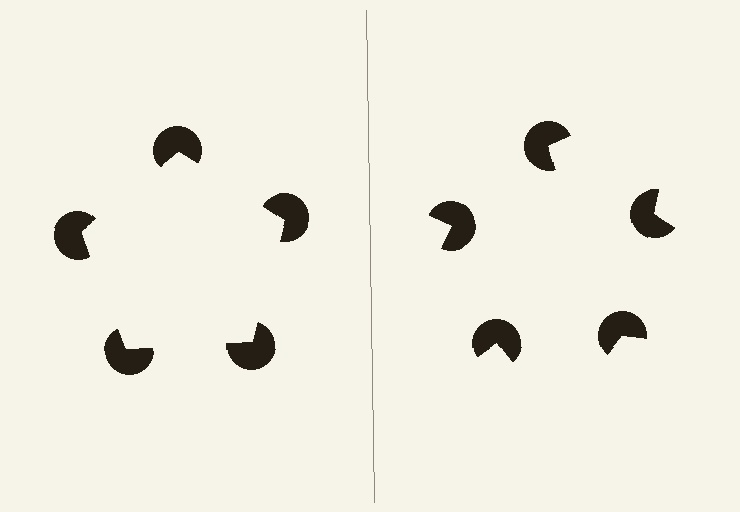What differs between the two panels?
The pac-man discs are positioned identically on both sides; only the wedge orientations differ. On the left they align to a pentagon; on the right they are misaligned.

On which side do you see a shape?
An illusory pentagon appears on the left side. On the right side the wedge cuts are rotated, so no coherent shape forms.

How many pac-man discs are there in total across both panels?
10 — 5 on each side.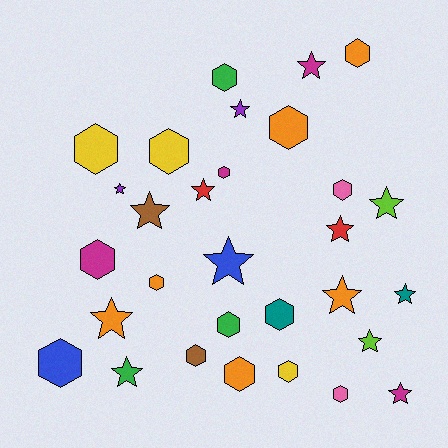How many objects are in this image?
There are 30 objects.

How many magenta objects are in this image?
There are 4 magenta objects.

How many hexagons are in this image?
There are 16 hexagons.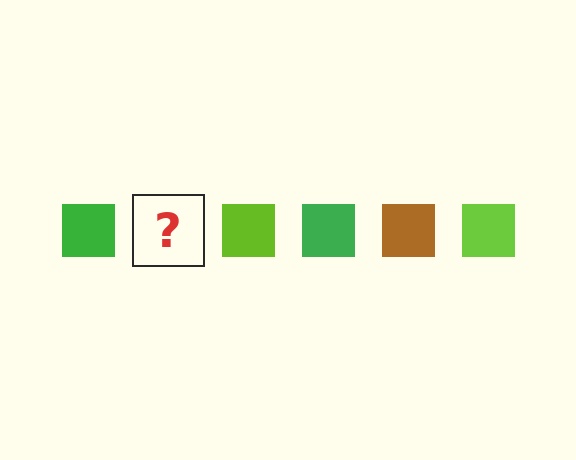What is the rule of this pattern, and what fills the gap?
The rule is that the pattern cycles through green, brown, lime squares. The gap should be filled with a brown square.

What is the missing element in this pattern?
The missing element is a brown square.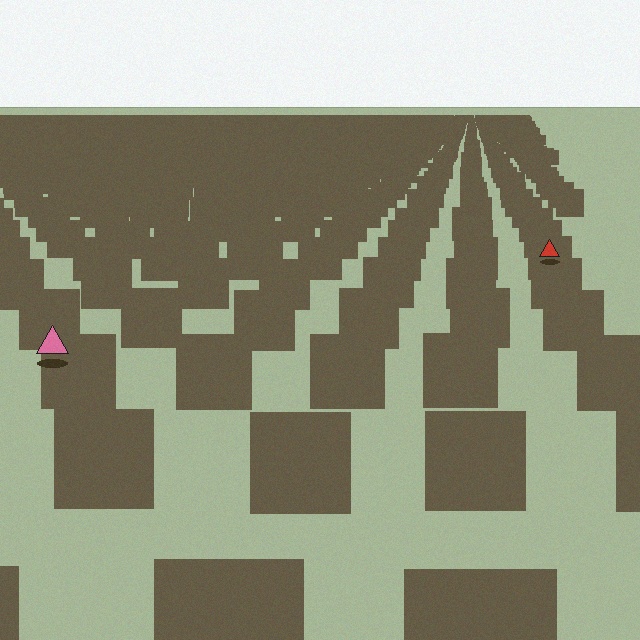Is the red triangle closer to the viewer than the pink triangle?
No. The pink triangle is closer — you can tell from the texture gradient: the ground texture is coarser near it.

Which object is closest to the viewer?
The pink triangle is closest. The texture marks near it are larger and more spread out.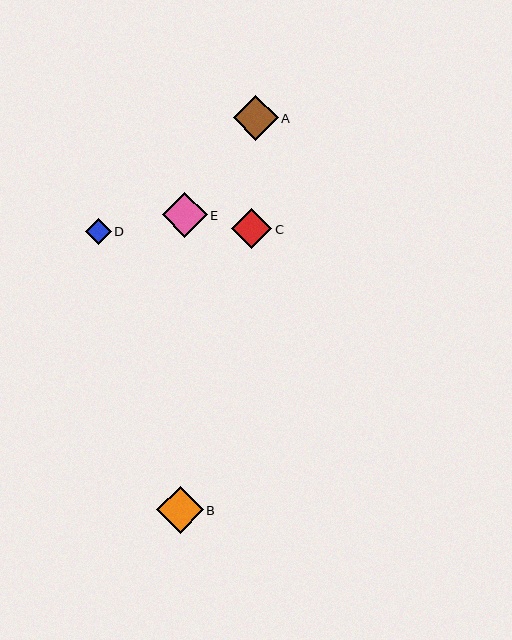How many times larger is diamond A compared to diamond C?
Diamond A is approximately 1.1 times the size of diamond C.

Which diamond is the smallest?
Diamond D is the smallest with a size of approximately 26 pixels.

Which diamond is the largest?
Diamond B is the largest with a size of approximately 46 pixels.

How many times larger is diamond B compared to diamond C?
Diamond B is approximately 1.2 times the size of diamond C.